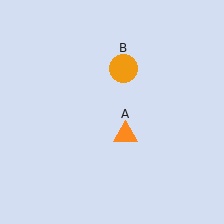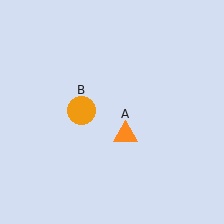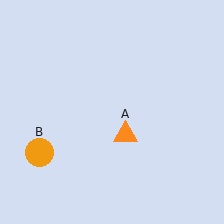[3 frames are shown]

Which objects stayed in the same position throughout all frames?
Orange triangle (object A) remained stationary.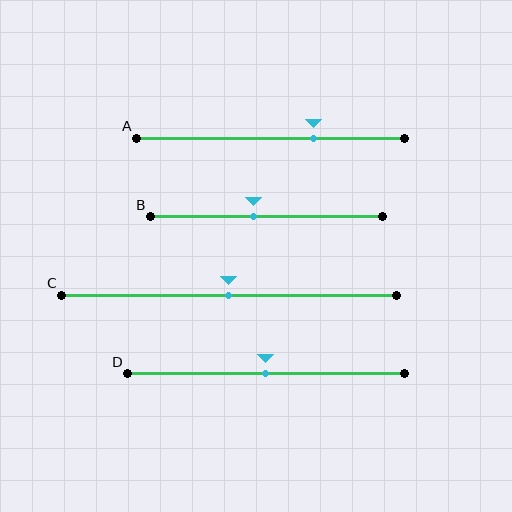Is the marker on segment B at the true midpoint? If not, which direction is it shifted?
No, the marker on segment B is shifted to the left by about 6% of the segment length.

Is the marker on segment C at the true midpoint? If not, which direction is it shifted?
Yes, the marker on segment C is at the true midpoint.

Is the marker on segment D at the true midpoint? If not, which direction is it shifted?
Yes, the marker on segment D is at the true midpoint.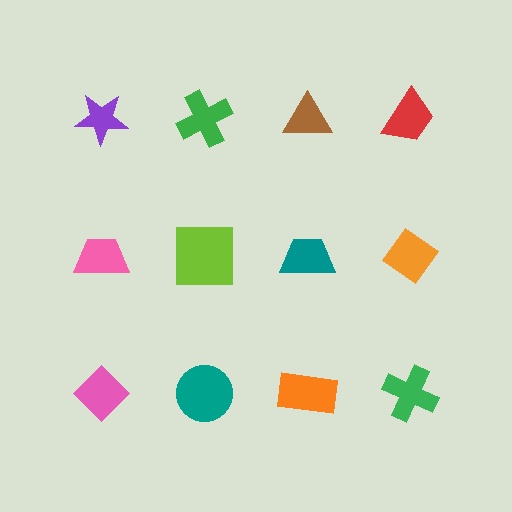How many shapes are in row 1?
4 shapes.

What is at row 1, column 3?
A brown triangle.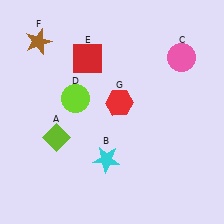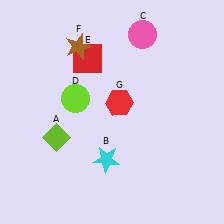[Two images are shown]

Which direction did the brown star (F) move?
The brown star (F) moved right.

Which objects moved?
The objects that moved are: the pink circle (C), the brown star (F).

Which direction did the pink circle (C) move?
The pink circle (C) moved left.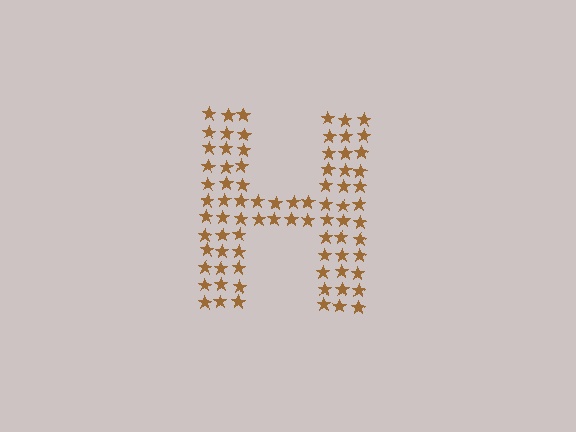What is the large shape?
The large shape is the letter H.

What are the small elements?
The small elements are stars.